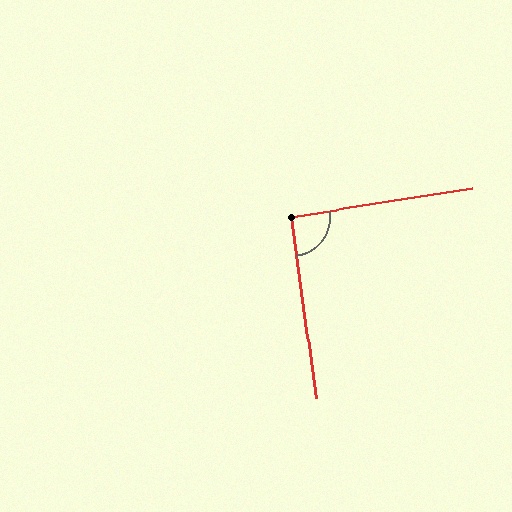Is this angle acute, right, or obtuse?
It is approximately a right angle.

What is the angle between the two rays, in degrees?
Approximately 91 degrees.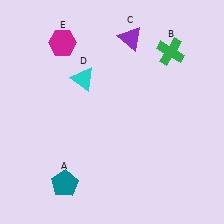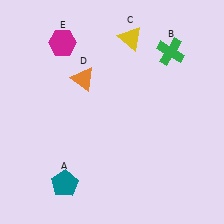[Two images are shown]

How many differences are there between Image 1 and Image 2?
There are 2 differences between the two images.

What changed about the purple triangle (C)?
In Image 1, C is purple. In Image 2, it changed to yellow.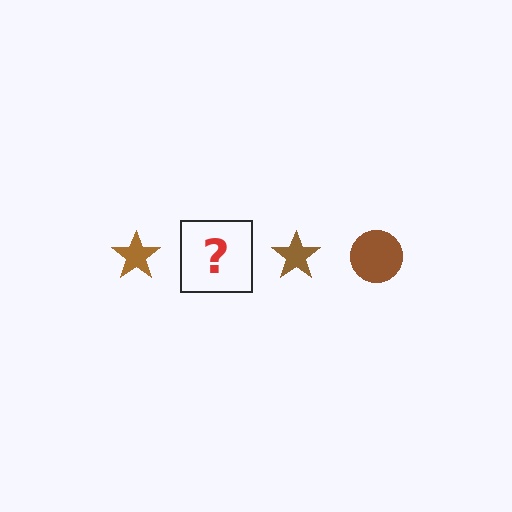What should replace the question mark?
The question mark should be replaced with a brown circle.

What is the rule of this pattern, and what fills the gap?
The rule is that the pattern cycles through star, circle shapes in brown. The gap should be filled with a brown circle.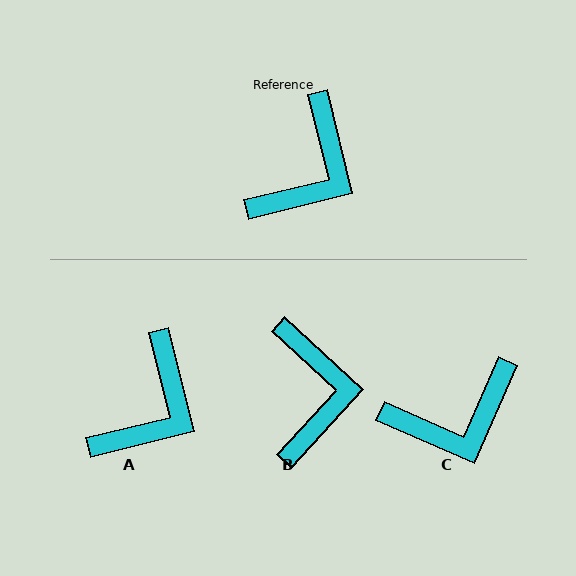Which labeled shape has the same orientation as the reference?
A.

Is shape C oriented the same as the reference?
No, it is off by about 38 degrees.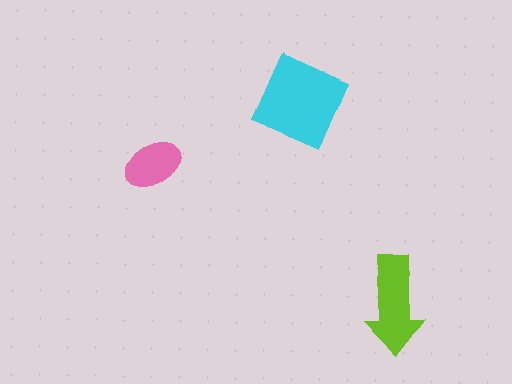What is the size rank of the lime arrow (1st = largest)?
2nd.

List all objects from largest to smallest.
The cyan square, the lime arrow, the pink ellipse.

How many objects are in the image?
There are 3 objects in the image.